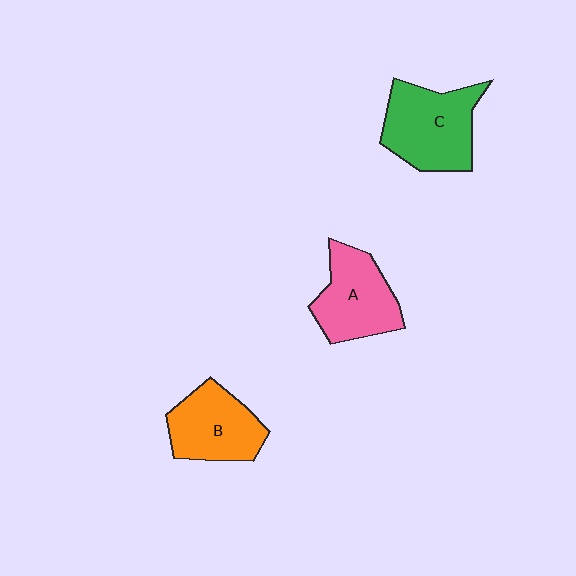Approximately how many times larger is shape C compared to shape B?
Approximately 1.2 times.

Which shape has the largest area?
Shape C (green).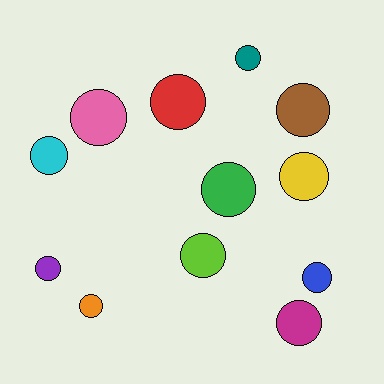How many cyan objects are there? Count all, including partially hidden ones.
There is 1 cyan object.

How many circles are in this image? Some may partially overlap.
There are 12 circles.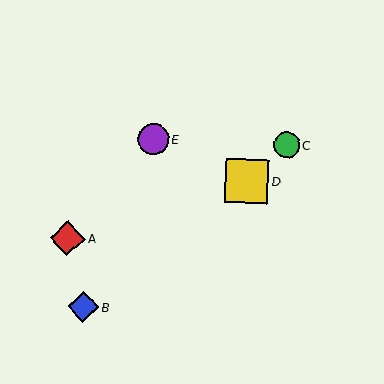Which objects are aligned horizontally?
Objects C, E are aligned horizontally.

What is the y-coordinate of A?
Object A is at y≈239.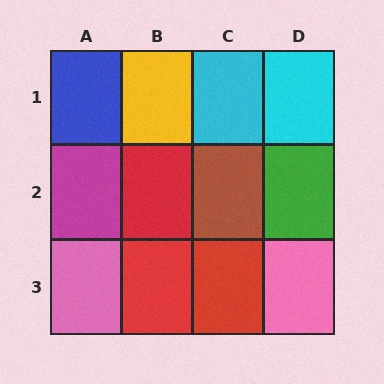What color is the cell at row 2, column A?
Magenta.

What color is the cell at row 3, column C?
Red.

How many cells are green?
1 cell is green.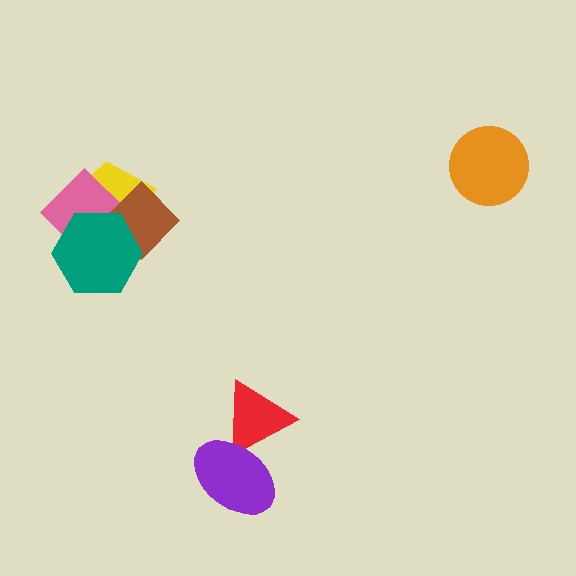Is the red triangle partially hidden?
Yes, it is partially covered by another shape.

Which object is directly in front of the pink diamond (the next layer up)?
The brown diamond is directly in front of the pink diamond.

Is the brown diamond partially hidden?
Yes, it is partially covered by another shape.